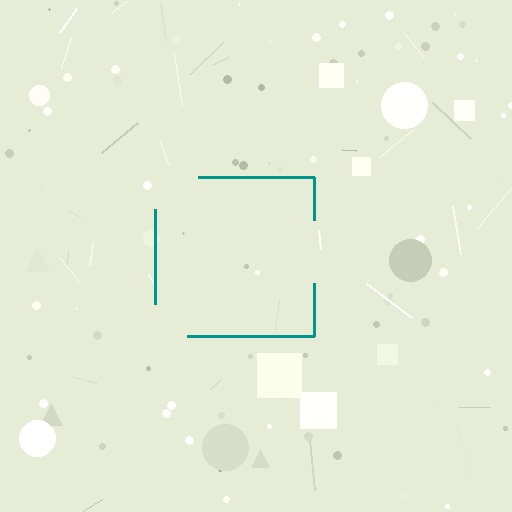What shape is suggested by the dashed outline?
The dashed outline suggests a square.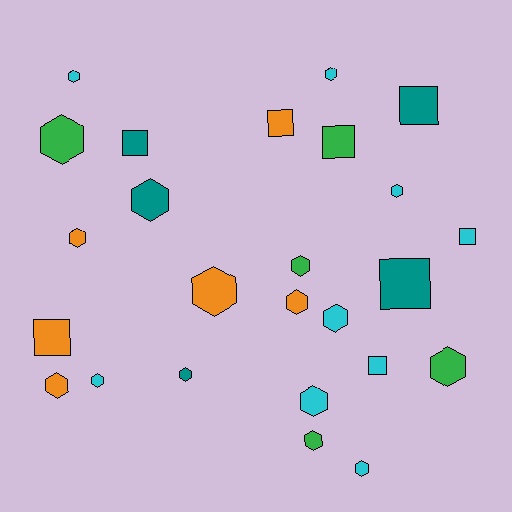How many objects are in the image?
There are 25 objects.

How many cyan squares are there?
There are 2 cyan squares.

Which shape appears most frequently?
Hexagon, with 17 objects.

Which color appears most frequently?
Cyan, with 9 objects.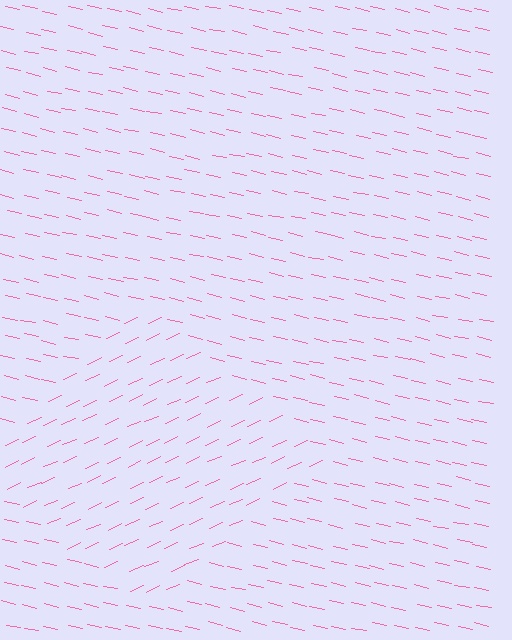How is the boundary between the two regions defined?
The boundary is defined purely by a change in line orientation (approximately 37 degrees difference). All lines are the same color and thickness.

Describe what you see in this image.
The image is filled with small pink line segments. A diamond region in the image has lines oriented differently from the surrounding lines, creating a visible texture boundary.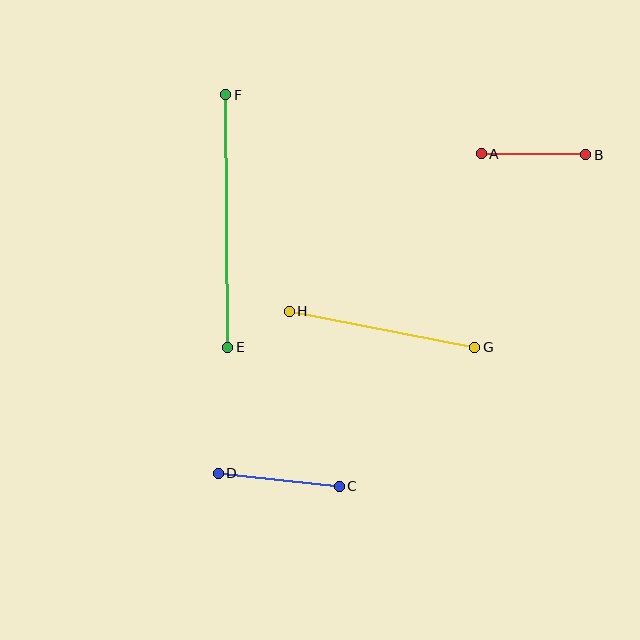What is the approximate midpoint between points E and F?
The midpoint is at approximately (227, 221) pixels.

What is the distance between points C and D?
The distance is approximately 122 pixels.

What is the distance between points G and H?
The distance is approximately 189 pixels.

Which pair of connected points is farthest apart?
Points E and F are farthest apart.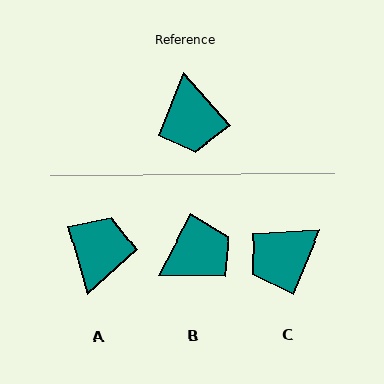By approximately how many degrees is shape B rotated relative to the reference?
Approximately 111 degrees counter-clockwise.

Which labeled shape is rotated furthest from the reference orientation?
A, about 154 degrees away.